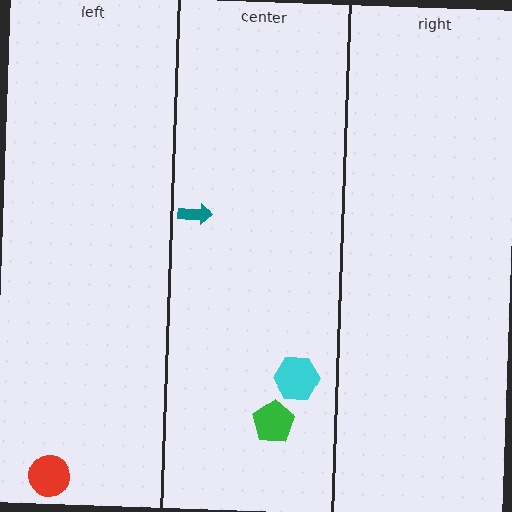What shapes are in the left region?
The red circle.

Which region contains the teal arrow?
The center region.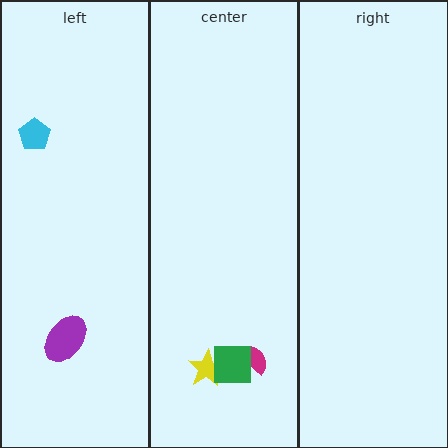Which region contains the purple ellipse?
The left region.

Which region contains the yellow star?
The center region.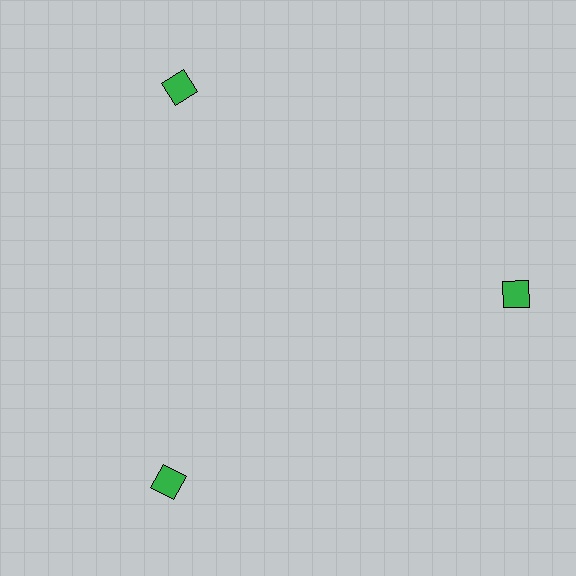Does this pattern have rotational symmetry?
Yes, this pattern has 3-fold rotational symmetry. It looks the same after rotating 120 degrees around the center.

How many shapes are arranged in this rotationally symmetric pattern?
There are 3 shapes, arranged in 3 groups of 1.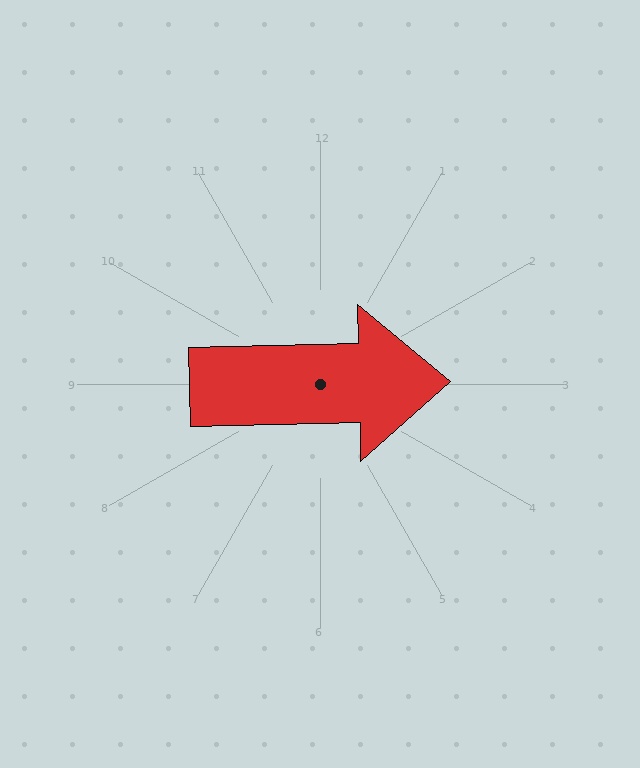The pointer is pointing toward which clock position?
Roughly 3 o'clock.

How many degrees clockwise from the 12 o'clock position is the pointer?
Approximately 89 degrees.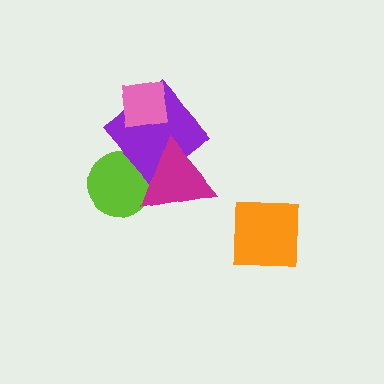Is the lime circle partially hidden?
Yes, it is partially covered by another shape.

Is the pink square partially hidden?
No, no other shape covers it.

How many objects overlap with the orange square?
0 objects overlap with the orange square.